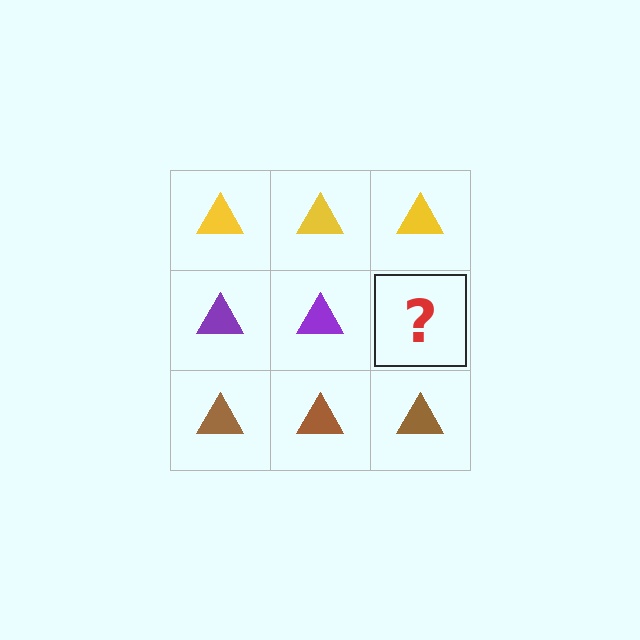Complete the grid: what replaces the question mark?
The question mark should be replaced with a purple triangle.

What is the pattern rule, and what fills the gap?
The rule is that each row has a consistent color. The gap should be filled with a purple triangle.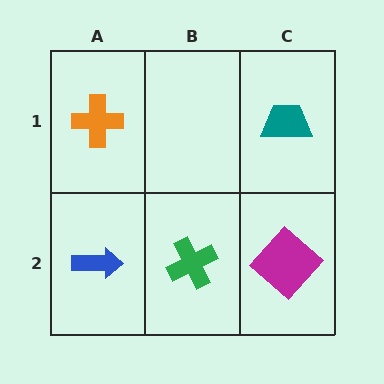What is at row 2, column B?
A green cross.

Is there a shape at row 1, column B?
No, that cell is empty.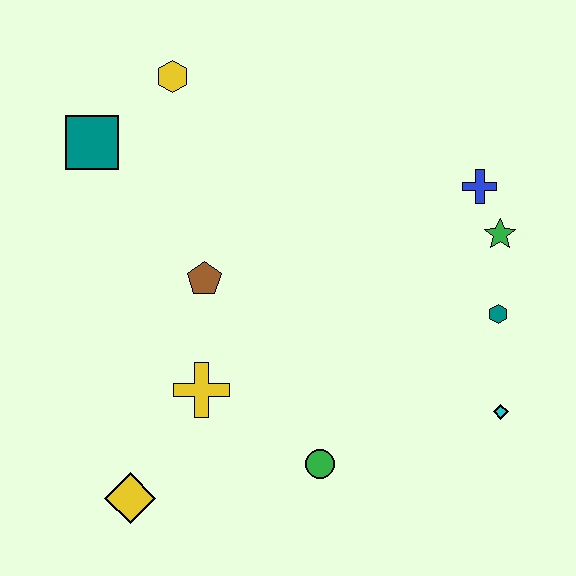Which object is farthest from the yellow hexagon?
The cyan diamond is farthest from the yellow hexagon.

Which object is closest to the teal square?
The yellow hexagon is closest to the teal square.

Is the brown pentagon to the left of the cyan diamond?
Yes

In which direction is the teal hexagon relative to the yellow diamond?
The teal hexagon is to the right of the yellow diamond.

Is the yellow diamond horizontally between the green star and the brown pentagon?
No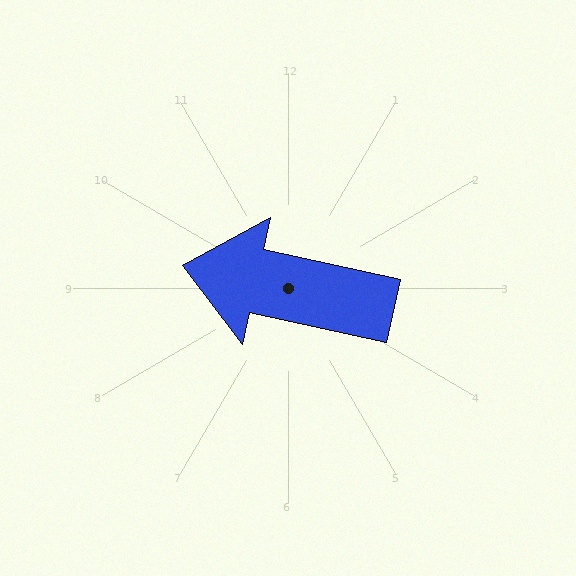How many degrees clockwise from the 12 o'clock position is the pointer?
Approximately 282 degrees.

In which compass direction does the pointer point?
West.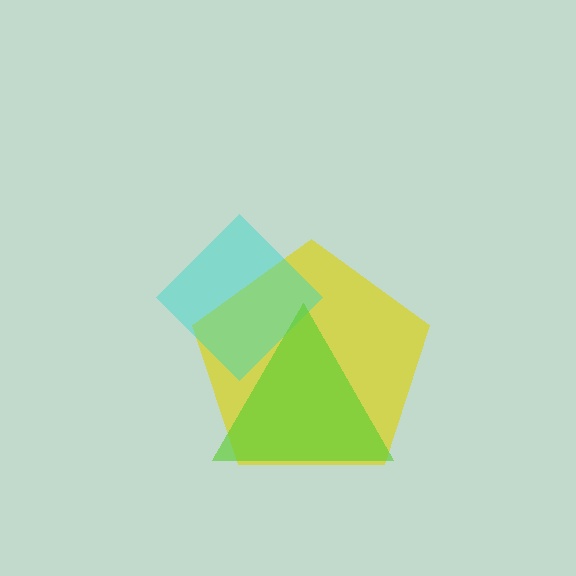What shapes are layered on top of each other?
The layered shapes are: a yellow pentagon, a cyan diamond, a lime triangle.